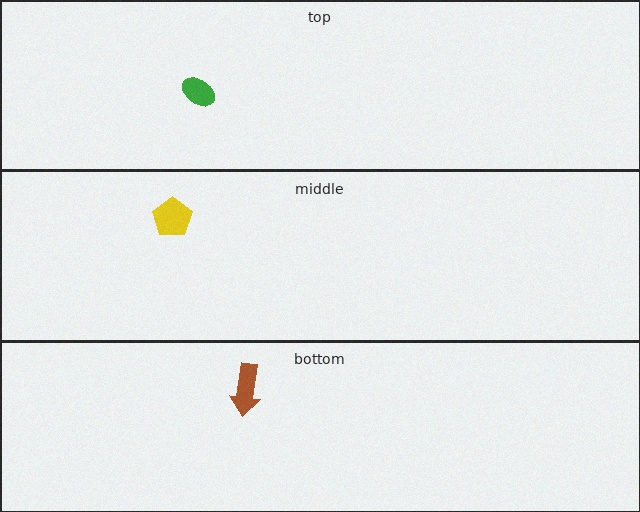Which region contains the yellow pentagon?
The middle region.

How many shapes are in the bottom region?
1.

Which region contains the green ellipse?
The top region.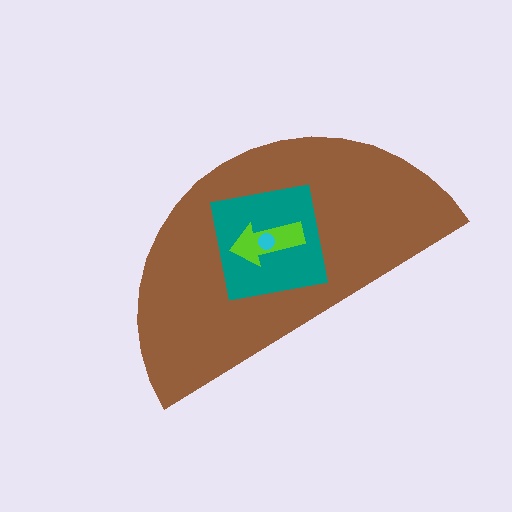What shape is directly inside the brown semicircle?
The teal square.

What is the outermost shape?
The brown semicircle.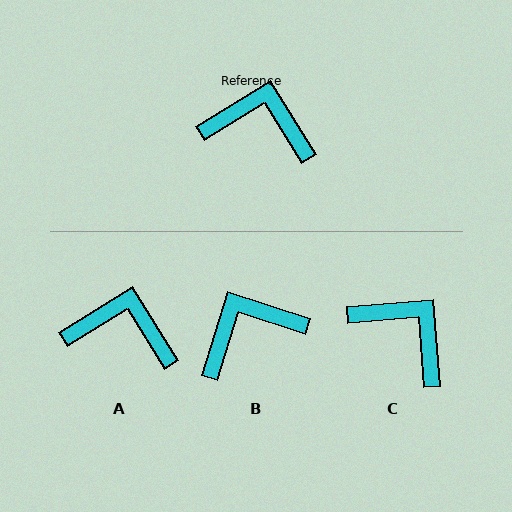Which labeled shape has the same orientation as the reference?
A.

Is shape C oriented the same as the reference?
No, it is off by about 27 degrees.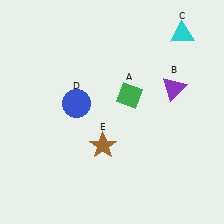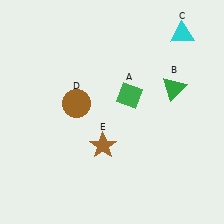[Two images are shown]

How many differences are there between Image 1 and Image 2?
There are 2 differences between the two images.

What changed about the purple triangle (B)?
In Image 1, B is purple. In Image 2, it changed to green.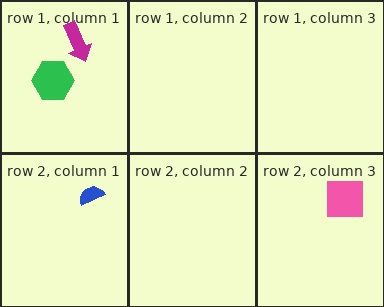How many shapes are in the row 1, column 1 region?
2.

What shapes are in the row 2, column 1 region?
The blue semicircle.